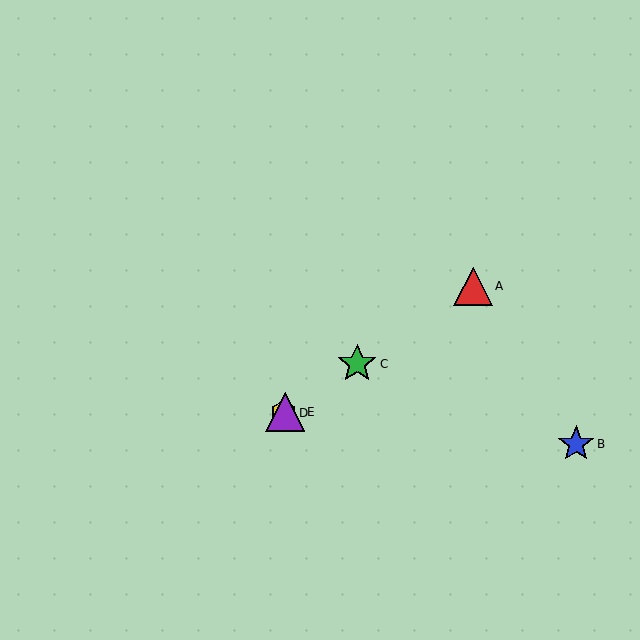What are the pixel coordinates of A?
Object A is at (473, 286).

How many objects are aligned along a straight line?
4 objects (A, C, D, E) are aligned along a straight line.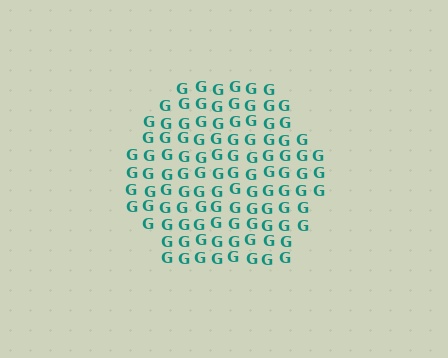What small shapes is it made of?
It is made of small letter G's.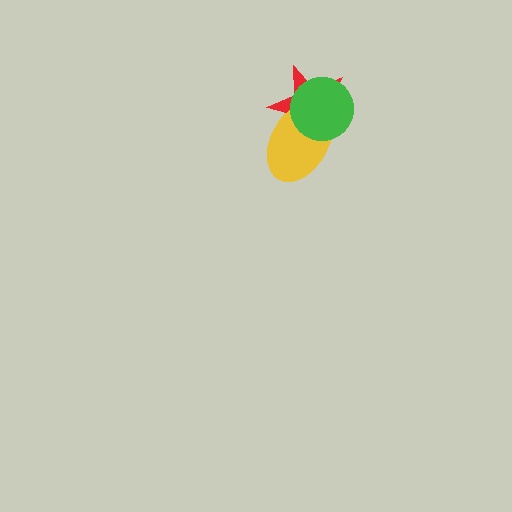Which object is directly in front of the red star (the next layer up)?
The yellow ellipse is directly in front of the red star.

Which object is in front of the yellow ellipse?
The green circle is in front of the yellow ellipse.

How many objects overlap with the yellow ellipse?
2 objects overlap with the yellow ellipse.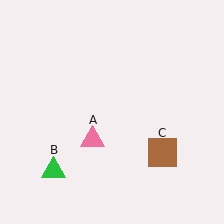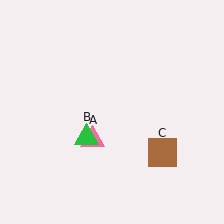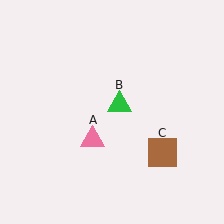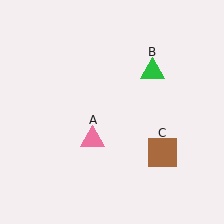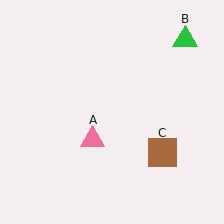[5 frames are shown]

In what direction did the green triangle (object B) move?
The green triangle (object B) moved up and to the right.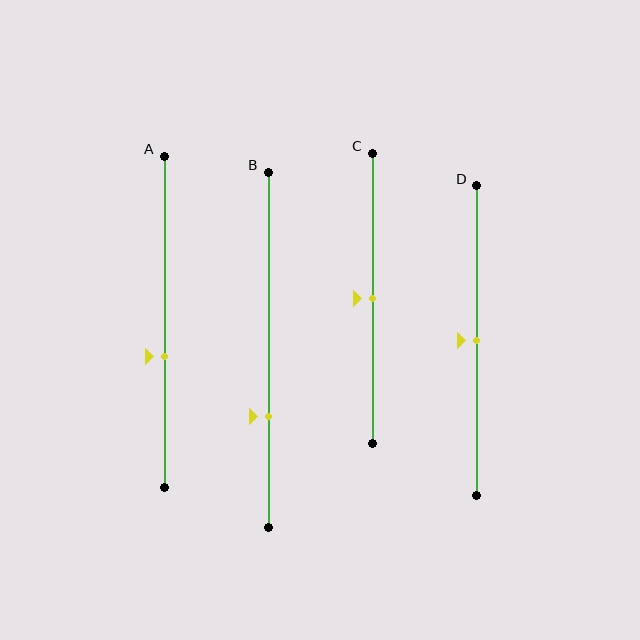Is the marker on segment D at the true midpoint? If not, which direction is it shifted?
Yes, the marker on segment D is at the true midpoint.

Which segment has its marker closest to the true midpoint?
Segment C has its marker closest to the true midpoint.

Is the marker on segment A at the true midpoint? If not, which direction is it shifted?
No, the marker on segment A is shifted downward by about 11% of the segment length.